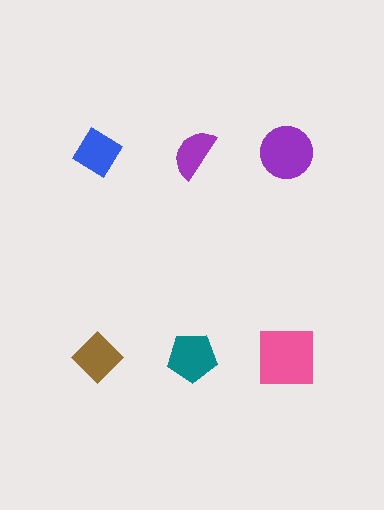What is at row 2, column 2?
A teal pentagon.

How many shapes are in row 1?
3 shapes.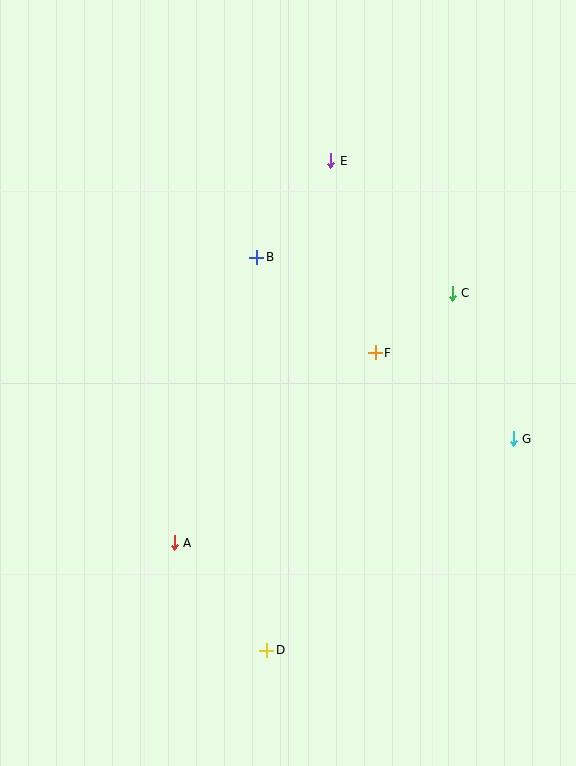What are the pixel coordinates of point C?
Point C is at (452, 293).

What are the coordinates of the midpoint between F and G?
The midpoint between F and G is at (444, 396).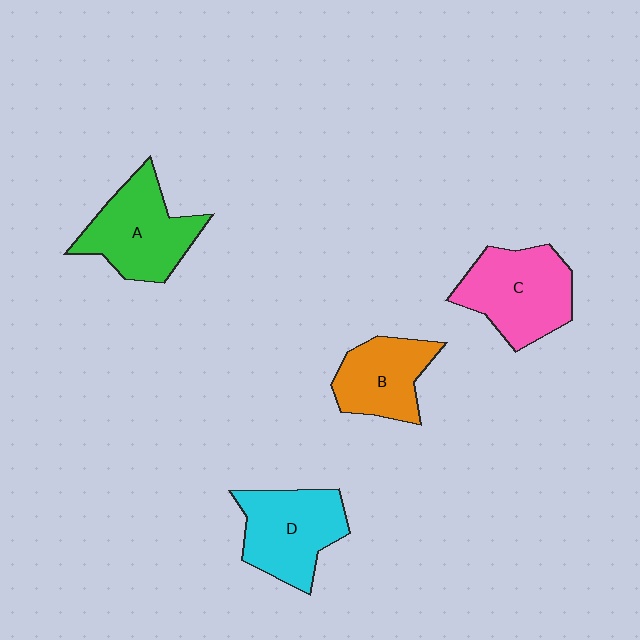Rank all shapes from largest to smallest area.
From largest to smallest: C (pink), A (green), D (cyan), B (orange).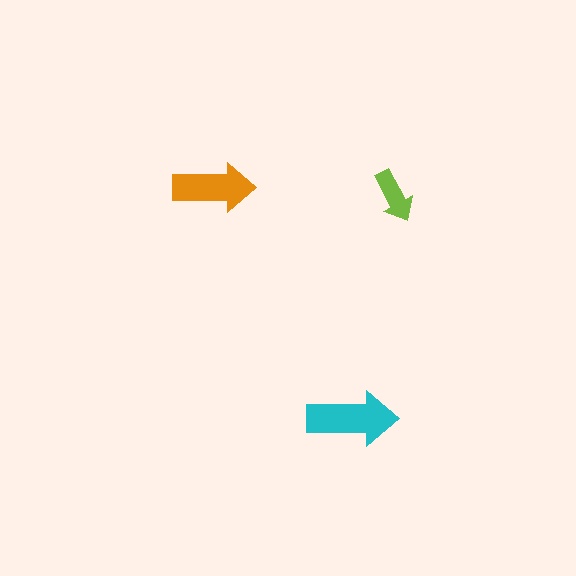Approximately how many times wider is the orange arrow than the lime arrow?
About 1.5 times wider.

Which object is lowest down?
The cyan arrow is bottommost.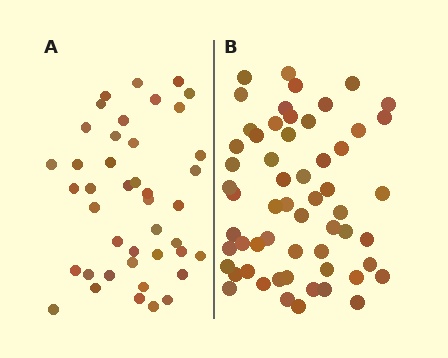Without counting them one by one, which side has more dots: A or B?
Region B (the right region) has more dots.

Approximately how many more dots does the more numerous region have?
Region B has approximately 15 more dots than region A.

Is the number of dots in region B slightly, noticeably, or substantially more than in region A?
Region B has noticeably more, but not dramatically so. The ratio is roughly 1.4 to 1.